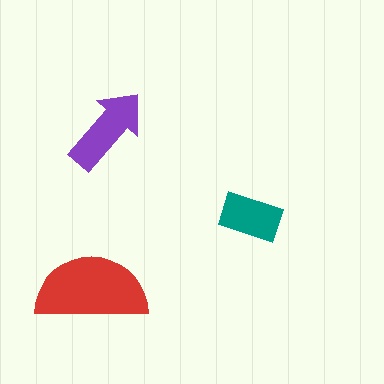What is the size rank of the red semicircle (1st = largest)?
1st.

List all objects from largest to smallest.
The red semicircle, the purple arrow, the teal rectangle.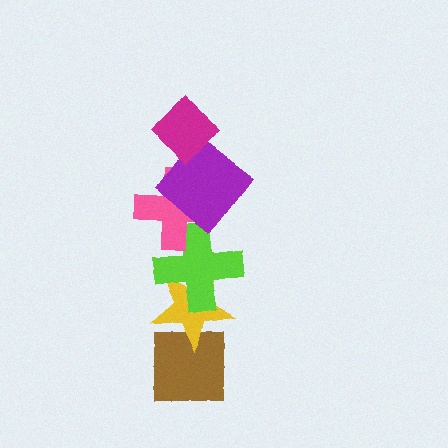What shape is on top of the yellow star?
The lime cross is on top of the yellow star.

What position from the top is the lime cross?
The lime cross is 4th from the top.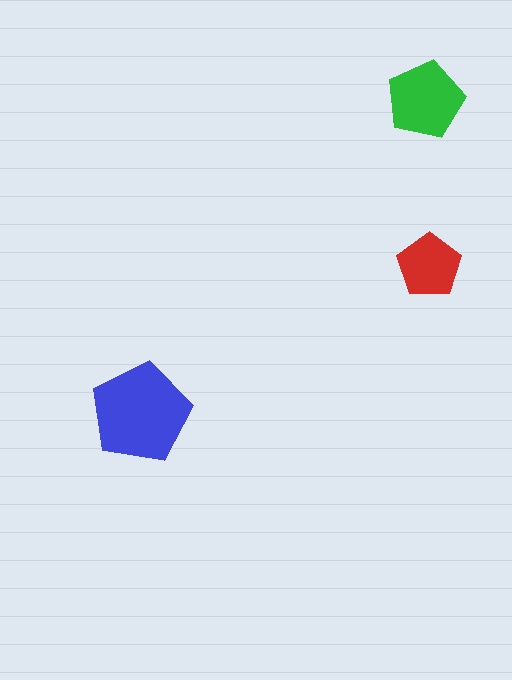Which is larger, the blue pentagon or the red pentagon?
The blue one.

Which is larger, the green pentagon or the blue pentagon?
The blue one.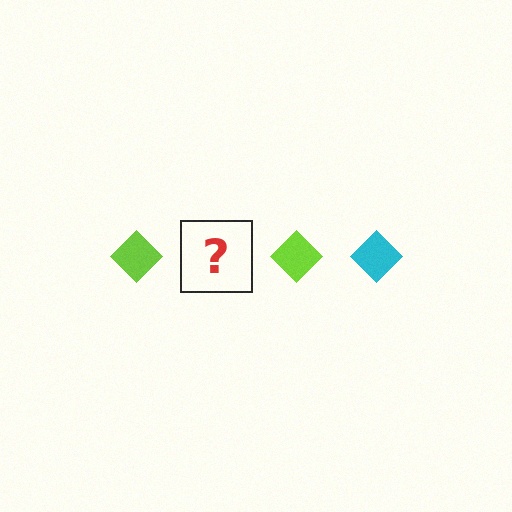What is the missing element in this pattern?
The missing element is a cyan diamond.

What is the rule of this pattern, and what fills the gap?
The rule is that the pattern cycles through lime, cyan diamonds. The gap should be filled with a cyan diamond.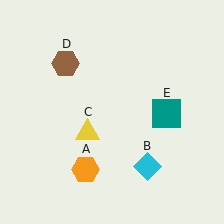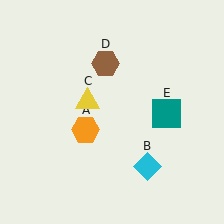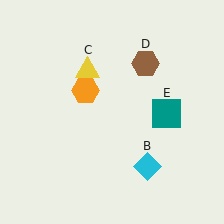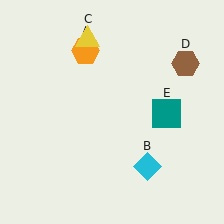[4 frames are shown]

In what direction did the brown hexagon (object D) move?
The brown hexagon (object D) moved right.